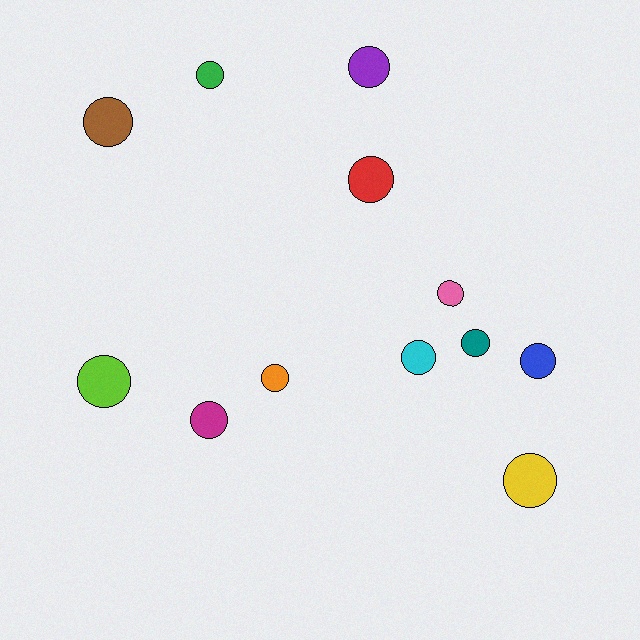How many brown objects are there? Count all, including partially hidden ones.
There is 1 brown object.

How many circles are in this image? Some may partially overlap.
There are 12 circles.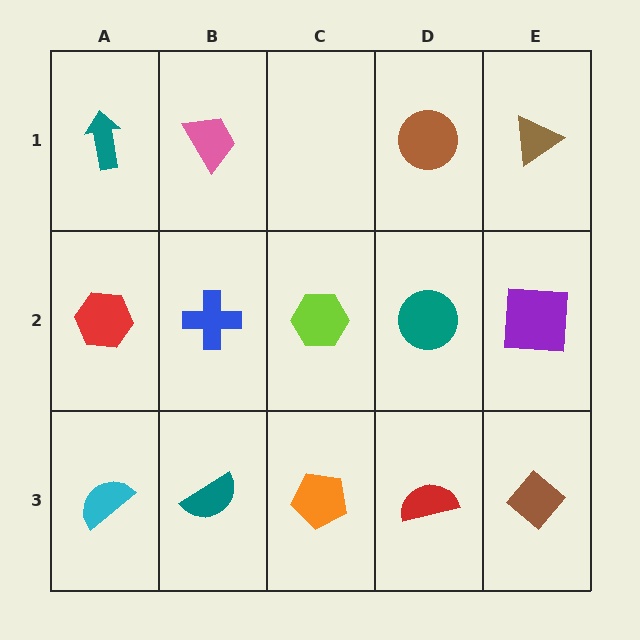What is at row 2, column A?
A red hexagon.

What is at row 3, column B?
A teal semicircle.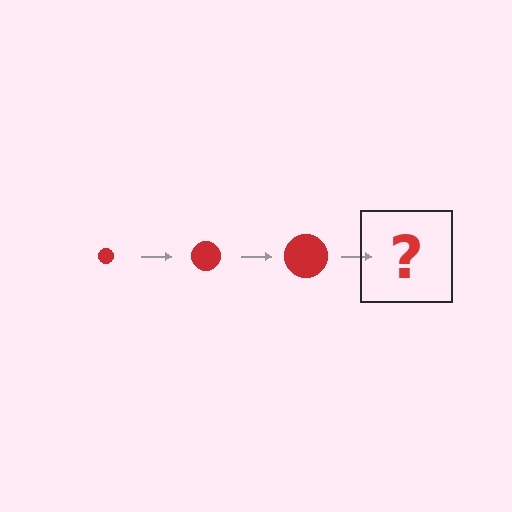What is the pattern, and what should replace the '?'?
The pattern is that the circle gets progressively larger each step. The '?' should be a red circle, larger than the previous one.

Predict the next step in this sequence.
The next step is a red circle, larger than the previous one.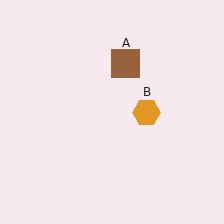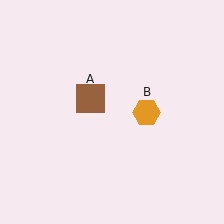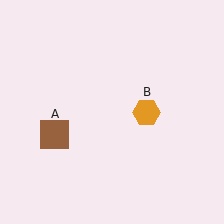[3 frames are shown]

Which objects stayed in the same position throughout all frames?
Orange hexagon (object B) remained stationary.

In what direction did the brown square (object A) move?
The brown square (object A) moved down and to the left.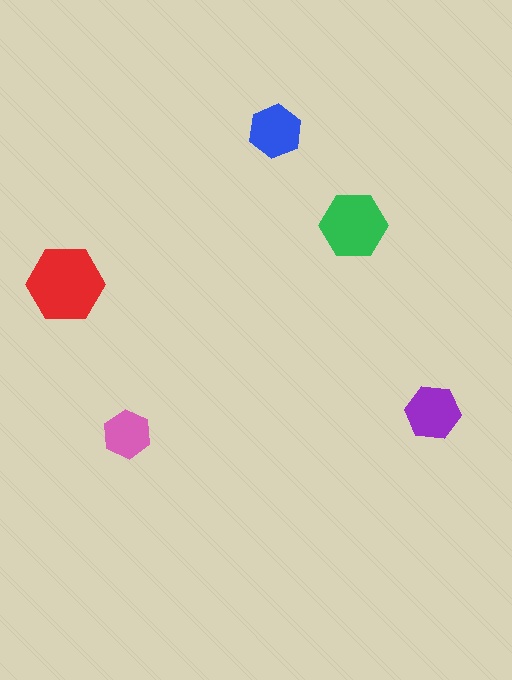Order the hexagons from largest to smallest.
the red one, the green one, the purple one, the blue one, the pink one.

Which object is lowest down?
The pink hexagon is bottommost.